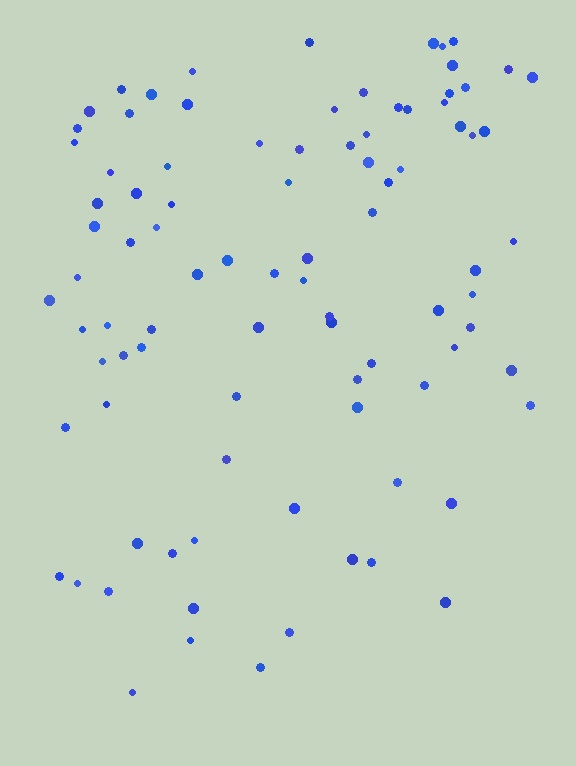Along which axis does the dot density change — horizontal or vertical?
Vertical.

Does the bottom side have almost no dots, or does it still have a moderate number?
Still a moderate number, just noticeably fewer than the top.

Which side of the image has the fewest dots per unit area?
The bottom.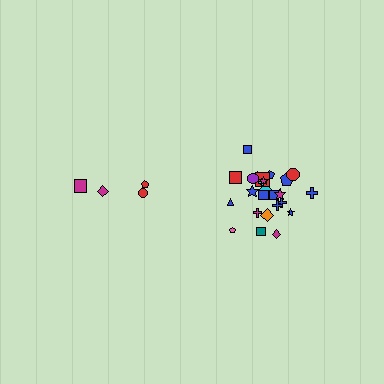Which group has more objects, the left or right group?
The right group.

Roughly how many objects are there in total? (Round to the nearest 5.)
Roughly 30 objects in total.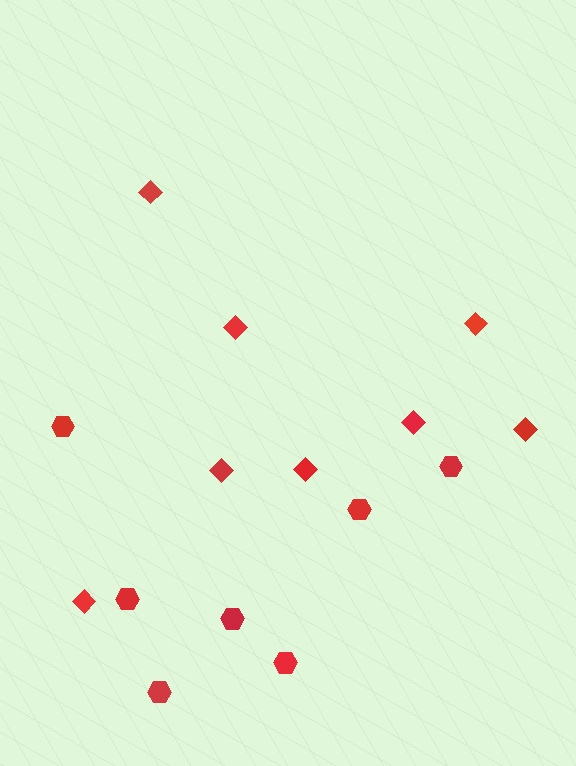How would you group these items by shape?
There are 2 groups: one group of hexagons (7) and one group of diamonds (8).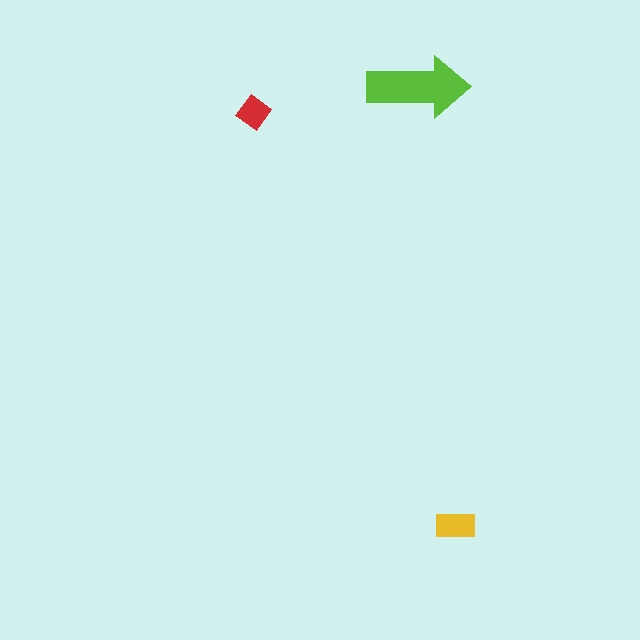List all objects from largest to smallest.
The lime arrow, the yellow rectangle, the red diamond.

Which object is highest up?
The lime arrow is topmost.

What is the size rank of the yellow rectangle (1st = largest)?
2nd.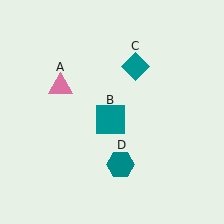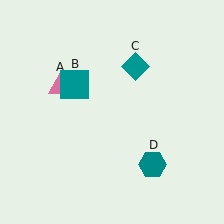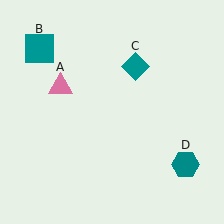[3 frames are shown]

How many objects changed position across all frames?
2 objects changed position: teal square (object B), teal hexagon (object D).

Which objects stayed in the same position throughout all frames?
Pink triangle (object A) and teal diamond (object C) remained stationary.